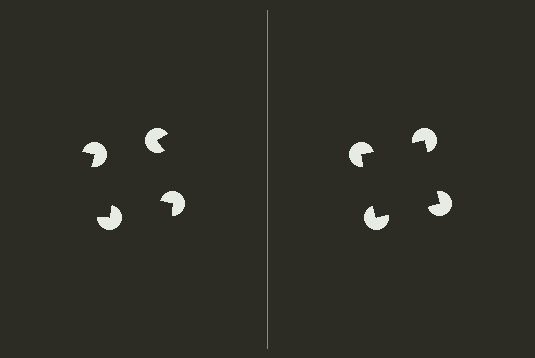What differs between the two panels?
The pac-man discs are positioned identically on both sides; only the wedge orientations differ. On the right they align to a square; on the left they are misaligned.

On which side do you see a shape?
An illusory square appears on the right side. On the left side the wedge cuts are rotated, so no coherent shape forms.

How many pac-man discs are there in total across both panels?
8 — 4 on each side.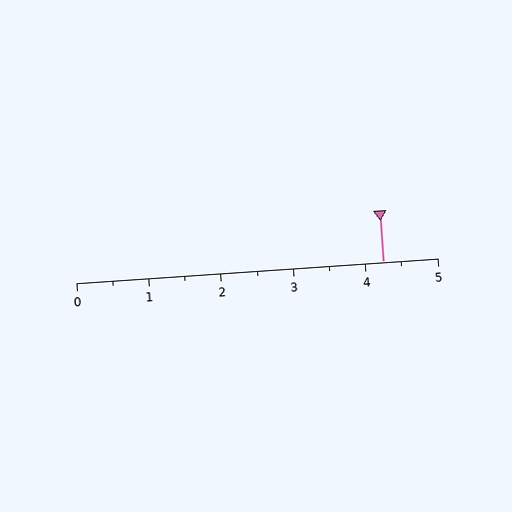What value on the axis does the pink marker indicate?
The marker indicates approximately 4.2.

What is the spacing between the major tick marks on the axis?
The major ticks are spaced 1 apart.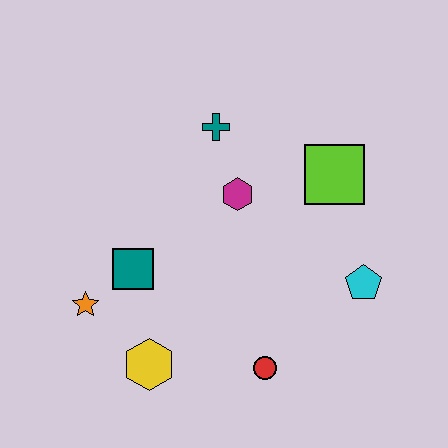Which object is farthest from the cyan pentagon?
The orange star is farthest from the cyan pentagon.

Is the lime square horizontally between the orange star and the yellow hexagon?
No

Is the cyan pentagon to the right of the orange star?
Yes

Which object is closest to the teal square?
The orange star is closest to the teal square.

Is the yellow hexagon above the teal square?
No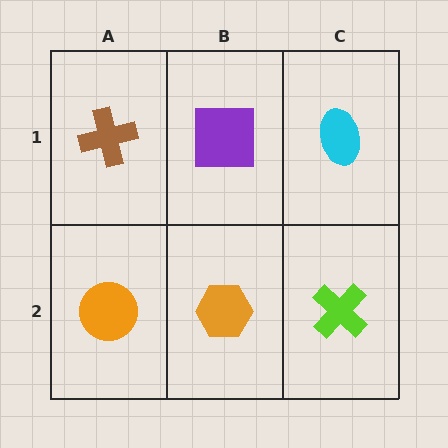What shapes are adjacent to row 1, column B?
An orange hexagon (row 2, column B), a brown cross (row 1, column A), a cyan ellipse (row 1, column C).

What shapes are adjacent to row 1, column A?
An orange circle (row 2, column A), a purple square (row 1, column B).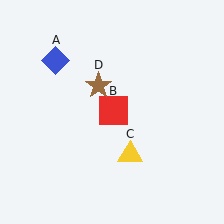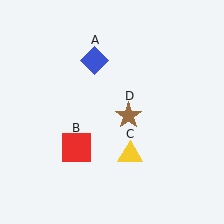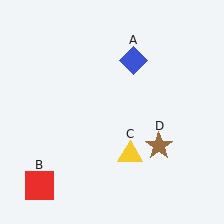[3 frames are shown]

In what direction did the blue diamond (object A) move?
The blue diamond (object A) moved right.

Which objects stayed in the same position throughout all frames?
Yellow triangle (object C) remained stationary.